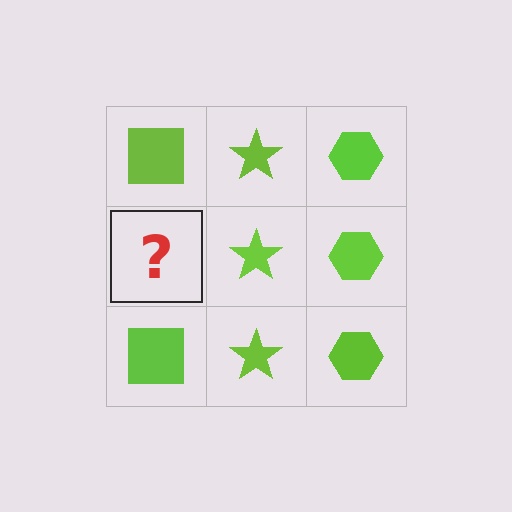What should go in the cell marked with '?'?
The missing cell should contain a lime square.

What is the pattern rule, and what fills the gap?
The rule is that each column has a consistent shape. The gap should be filled with a lime square.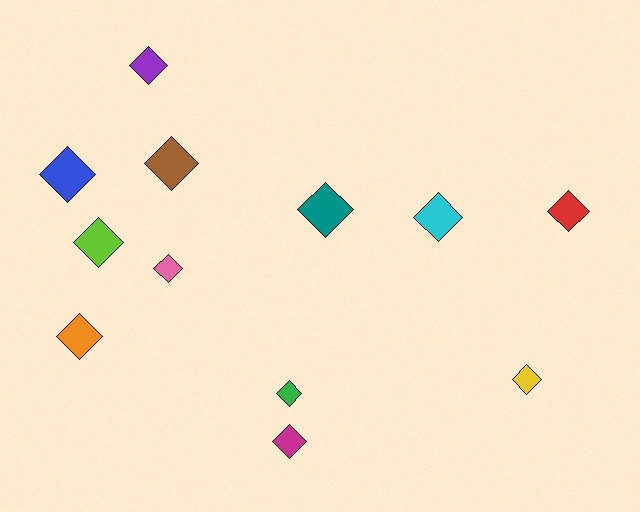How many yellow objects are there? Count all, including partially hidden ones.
There is 1 yellow object.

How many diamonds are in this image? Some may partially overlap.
There are 12 diamonds.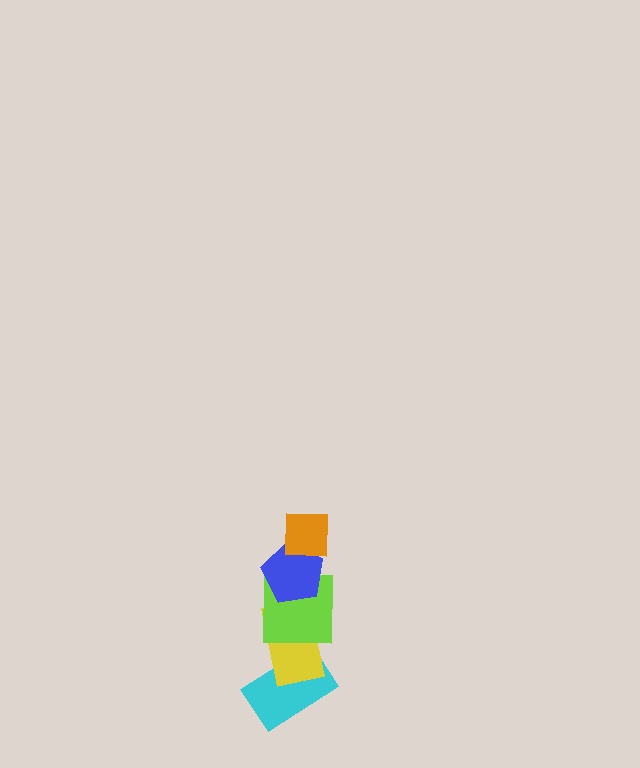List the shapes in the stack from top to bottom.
From top to bottom: the orange square, the blue pentagon, the lime square, the yellow rectangle, the cyan rectangle.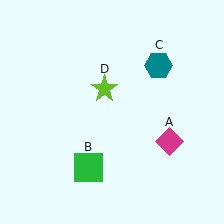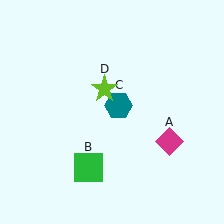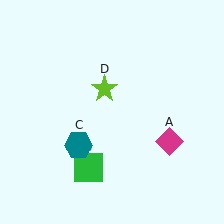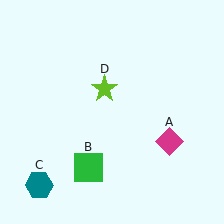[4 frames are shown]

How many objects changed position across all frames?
1 object changed position: teal hexagon (object C).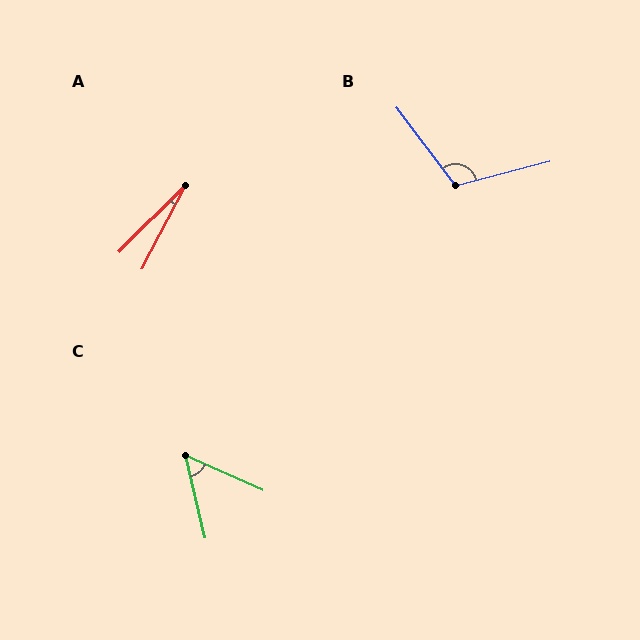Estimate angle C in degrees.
Approximately 53 degrees.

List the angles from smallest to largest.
A (18°), C (53°), B (112°).